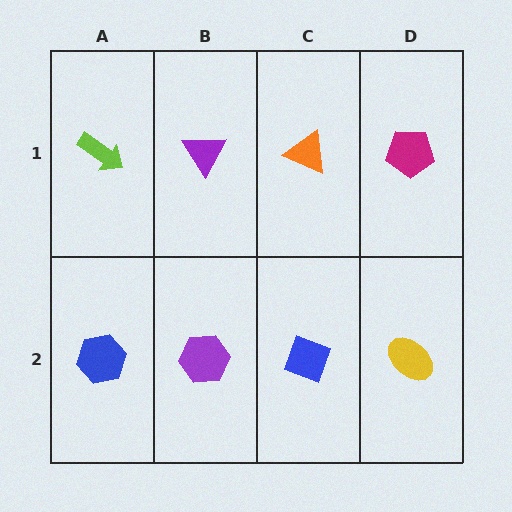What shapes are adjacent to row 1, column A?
A blue hexagon (row 2, column A), a purple triangle (row 1, column B).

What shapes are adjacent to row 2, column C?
An orange triangle (row 1, column C), a purple hexagon (row 2, column B), a yellow ellipse (row 2, column D).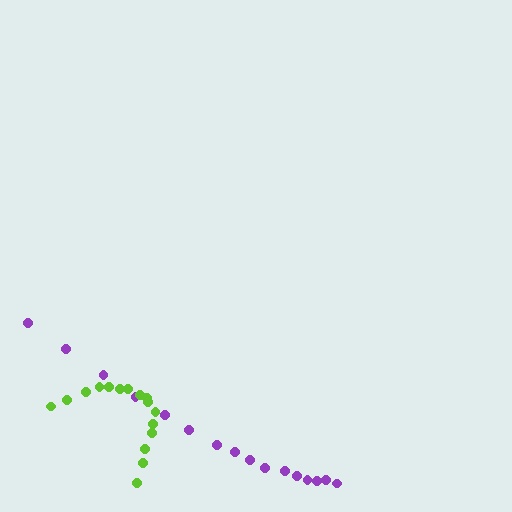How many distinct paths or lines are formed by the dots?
There are 2 distinct paths.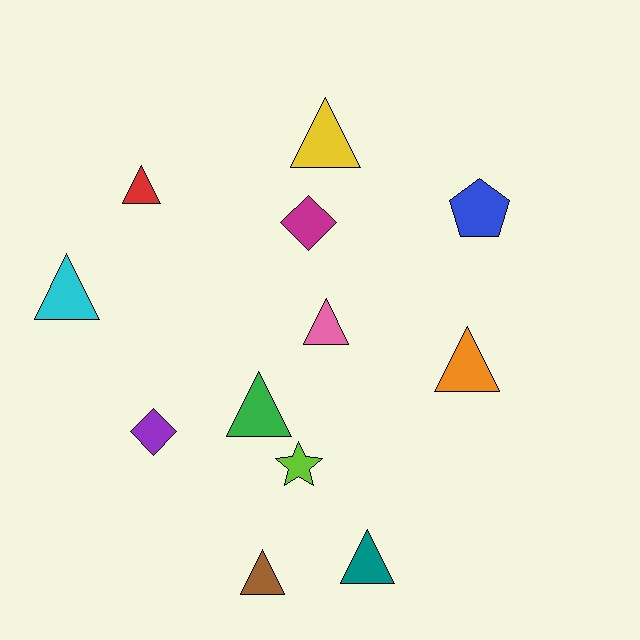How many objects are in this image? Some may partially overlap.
There are 12 objects.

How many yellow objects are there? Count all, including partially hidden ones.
There is 1 yellow object.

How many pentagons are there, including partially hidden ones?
There is 1 pentagon.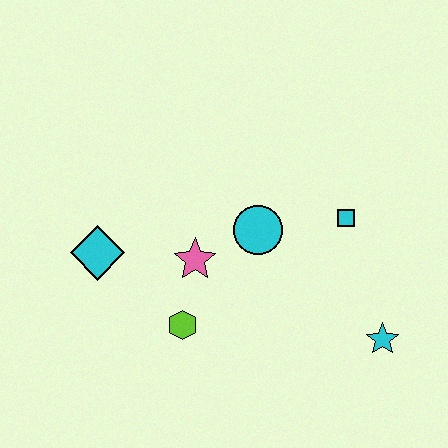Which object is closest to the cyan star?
The cyan square is closest to the cyan star.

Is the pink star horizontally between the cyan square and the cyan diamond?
Yes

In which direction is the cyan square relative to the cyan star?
The cyan square is above the cyan star.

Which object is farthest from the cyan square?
The cyan diamond is farthest from the cyan square.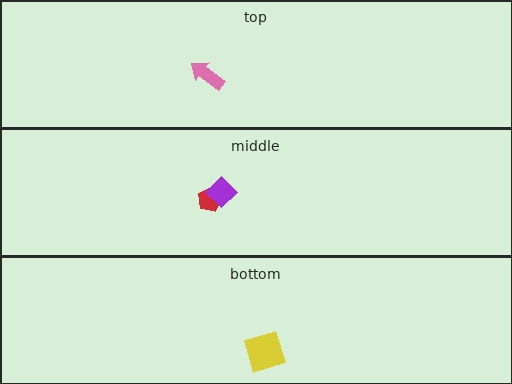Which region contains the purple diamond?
The middle region.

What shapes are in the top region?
The pink arrow.